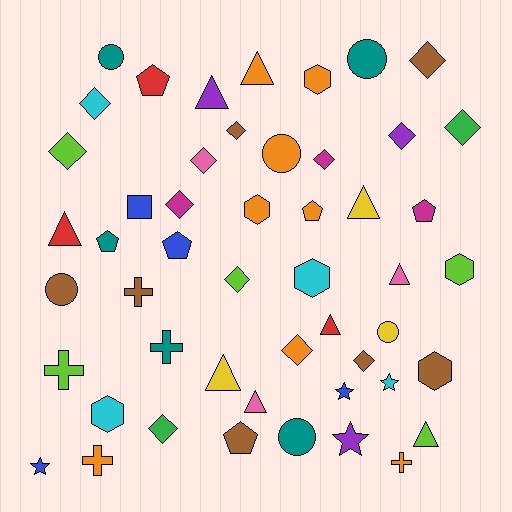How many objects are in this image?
There are 50 objects.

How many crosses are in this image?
There are 5 crosses.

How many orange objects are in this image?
There are 8 orange objects.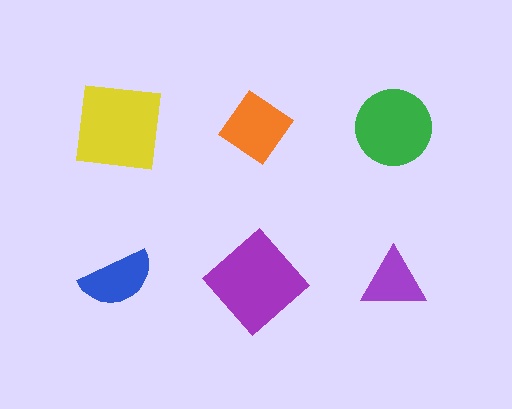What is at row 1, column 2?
An orange diamond.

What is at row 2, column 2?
A purple diamond.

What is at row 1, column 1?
A yellow square.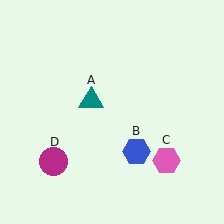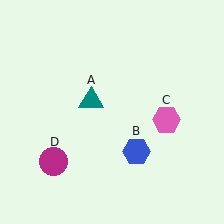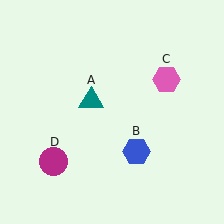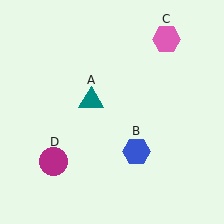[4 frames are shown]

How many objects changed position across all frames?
1 object changed position: pink hexagon (object C).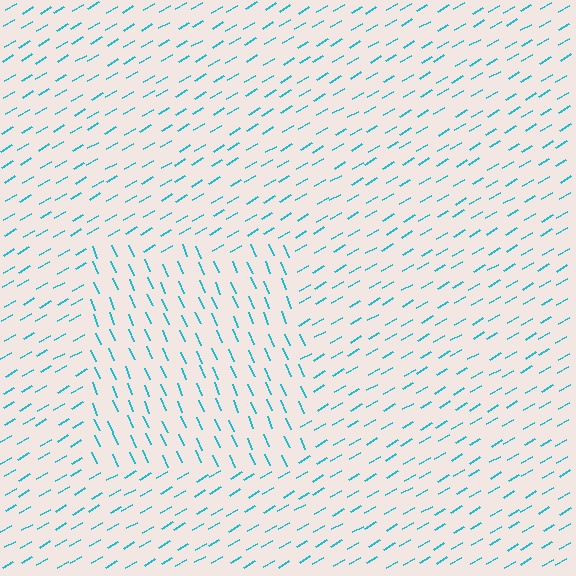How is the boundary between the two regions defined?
The boundary is defined purely by a change in line orientation (approximately 82 degrees difference). All lines are the same color and thickness.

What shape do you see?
I see a rectangle.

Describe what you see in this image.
The image is filled with small cyan line segments. A rectangle region in the image has lines oriented differently from the surrounding lines, creating a visible texture boundary.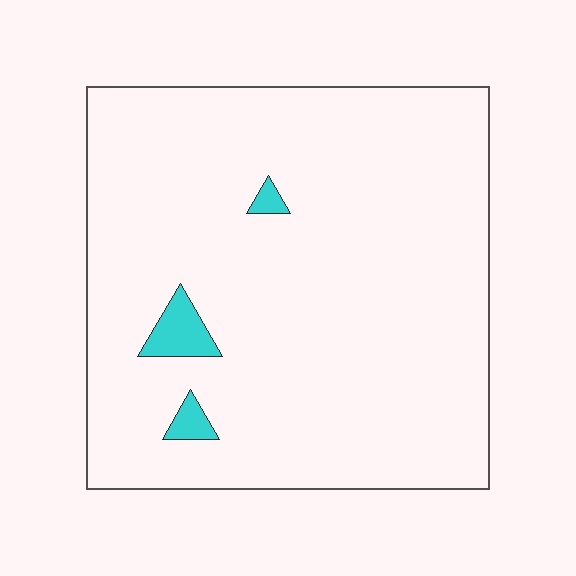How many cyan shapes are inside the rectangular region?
3.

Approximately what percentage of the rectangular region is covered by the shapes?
Approximately 5%.